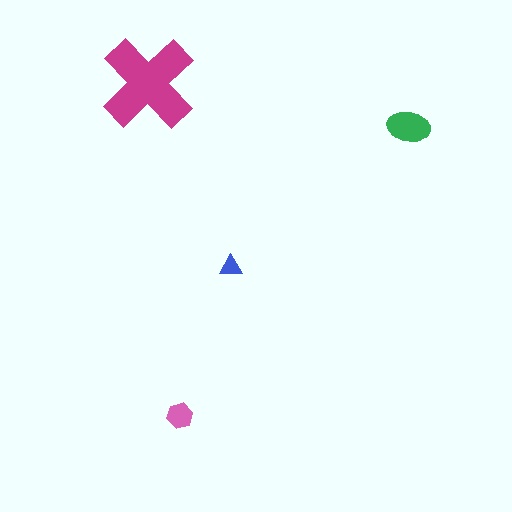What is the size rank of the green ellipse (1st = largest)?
2nd.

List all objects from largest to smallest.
The magenta cross, the green ellipse, the pink hexagon, the blue triangle.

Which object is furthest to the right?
The green ellipse is rightmost.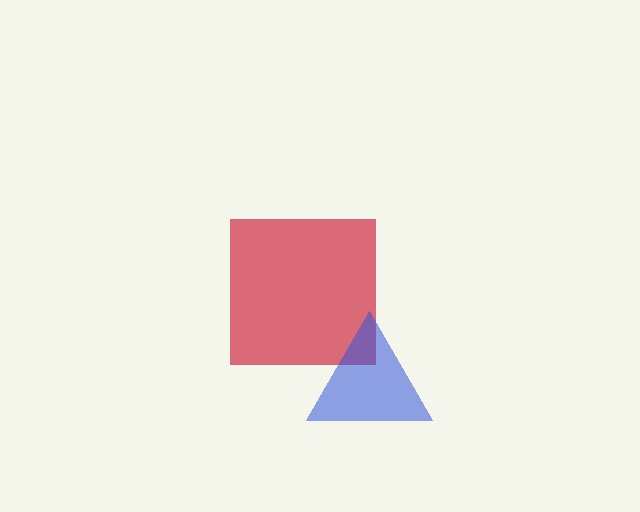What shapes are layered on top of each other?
The layered shapes are: a red square, a blue triangle.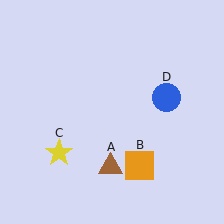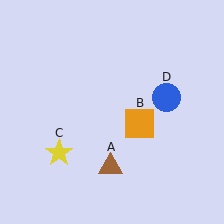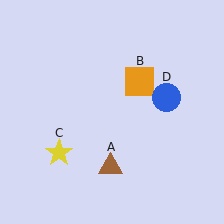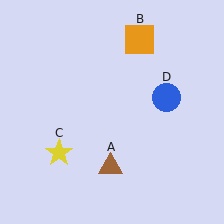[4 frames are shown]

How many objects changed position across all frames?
1 object changed position: orange square (object B).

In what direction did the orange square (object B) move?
The orange square (object B) moved up.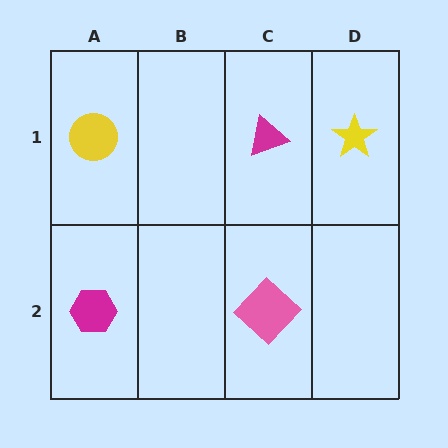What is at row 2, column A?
A magenta hexagon.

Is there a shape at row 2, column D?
No, that cell is empty.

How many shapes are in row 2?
2 shapes.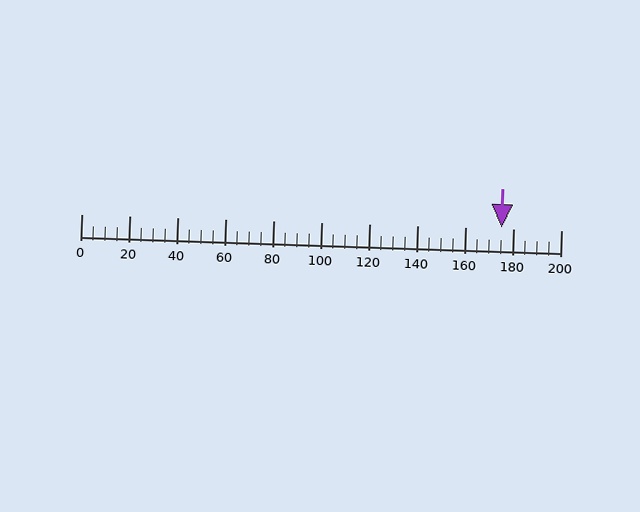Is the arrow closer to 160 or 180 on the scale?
The arrow is closer to 180.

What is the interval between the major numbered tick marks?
The major tick marks are spaced 20 units apart.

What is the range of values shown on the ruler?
The ruler shows values from 0 to 200.